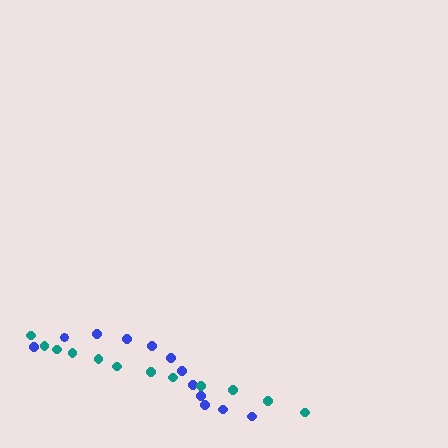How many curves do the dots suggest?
There are 2 distinct paths.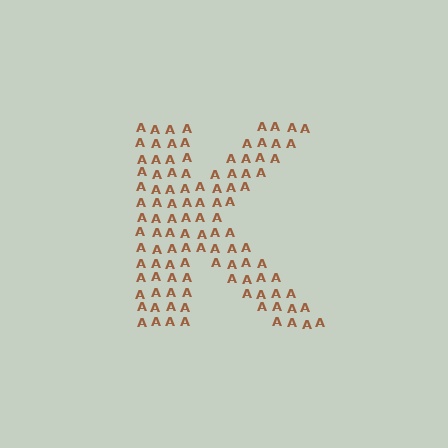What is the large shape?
The large shape is the letter K.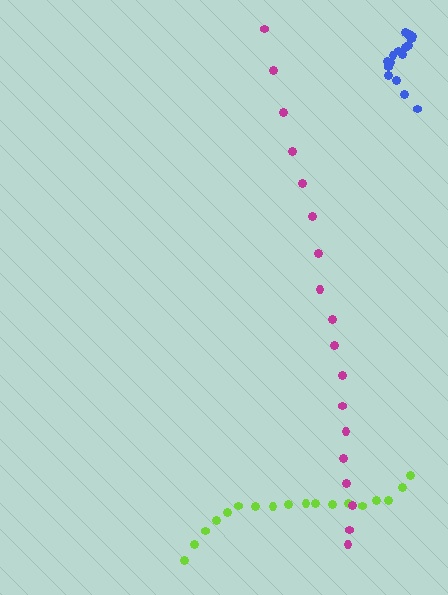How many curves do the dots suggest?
There are 3 distinct paths.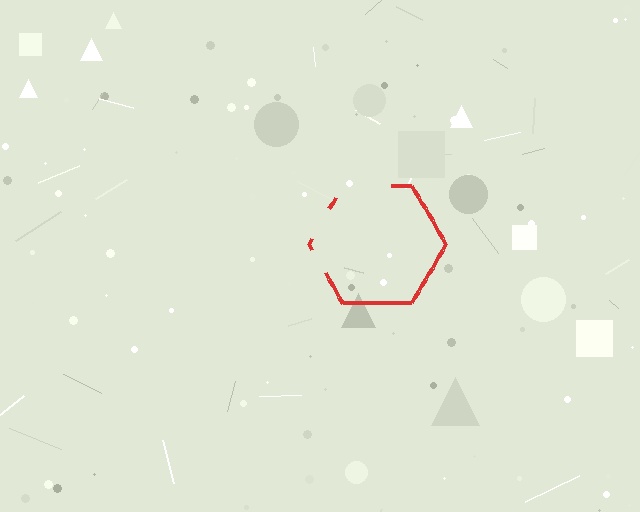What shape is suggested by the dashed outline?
The dashed outline suggests a hexagon.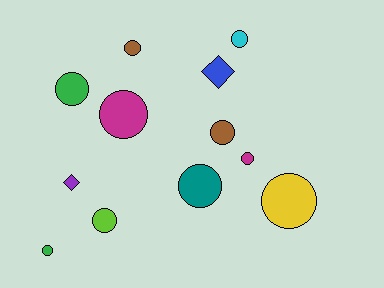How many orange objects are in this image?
There are no orange objects.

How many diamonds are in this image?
There are 2 diamonds.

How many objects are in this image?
There are 12 objects.